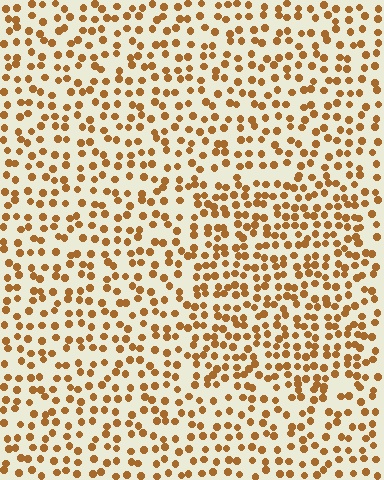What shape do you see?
I see a rectangle.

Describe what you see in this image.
The image contains small brown elements arranged at two different densities. A rectangle-shaped region is visible where the elements are more densely packed than the surrounding area.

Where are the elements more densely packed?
The elements are more densely packed inside the rectangle boundary.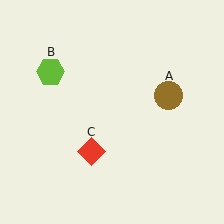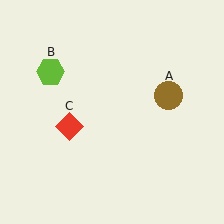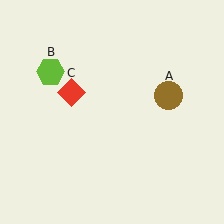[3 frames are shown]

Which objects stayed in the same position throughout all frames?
Brown circle (object A) and lime hexagon (object B) remained stationary.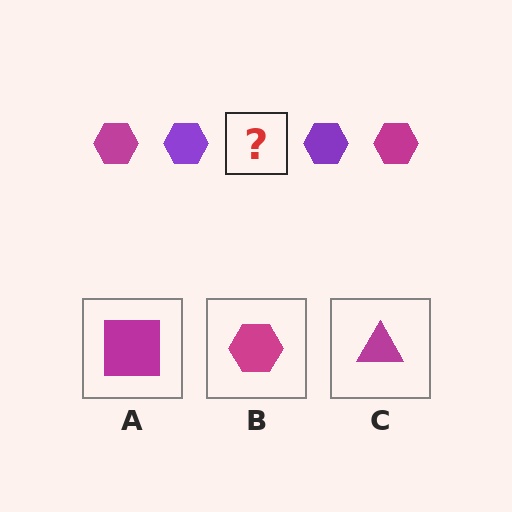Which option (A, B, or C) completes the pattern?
B.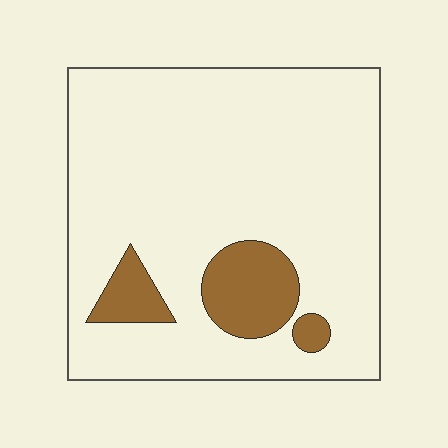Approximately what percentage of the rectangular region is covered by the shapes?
Approximately 15%.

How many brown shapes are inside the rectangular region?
3.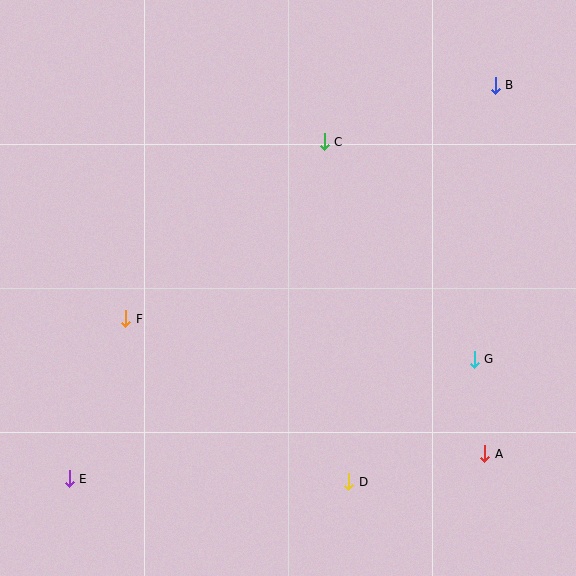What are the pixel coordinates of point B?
Point B is at (495, 85).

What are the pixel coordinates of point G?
Point G is at (474, 359).